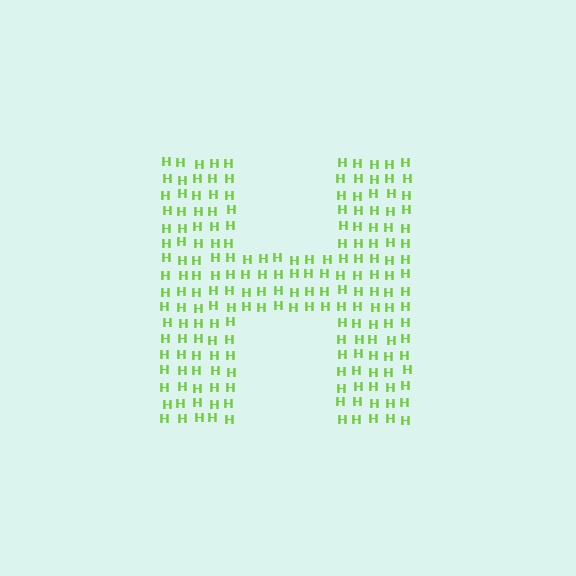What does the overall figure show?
The overall figure shows the letter H.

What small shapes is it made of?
It is made of small letter H's.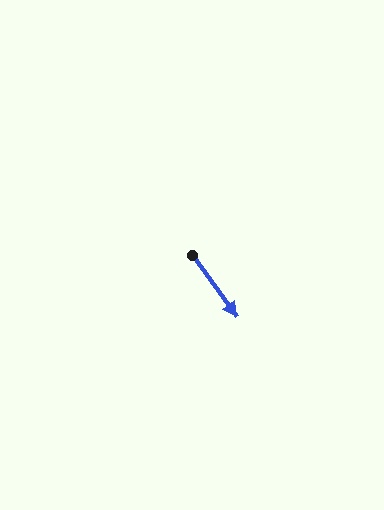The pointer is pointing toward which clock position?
Roughly 5 o'clock.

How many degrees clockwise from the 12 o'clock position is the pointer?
Approximately 144 degrees.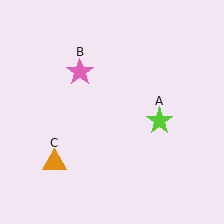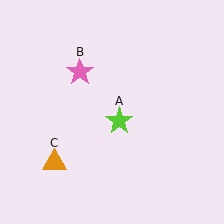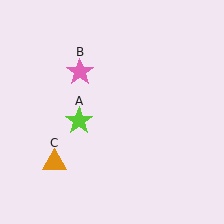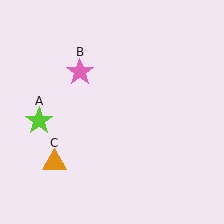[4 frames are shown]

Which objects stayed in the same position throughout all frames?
Pink star (object B) and orange triangle (object C) remained stationary.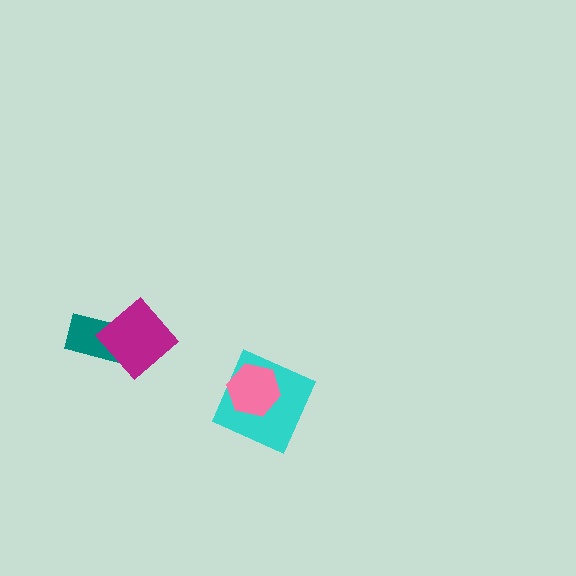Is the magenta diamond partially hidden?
No, no other shape covers it.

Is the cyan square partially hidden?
Yes, it is partially covered by another shape.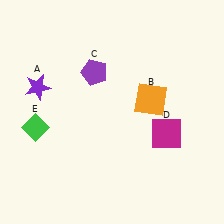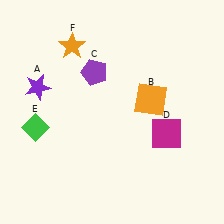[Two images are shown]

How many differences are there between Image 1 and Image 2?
There is 1 difference between the two images.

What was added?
An orange star (F) was added in Image 2.